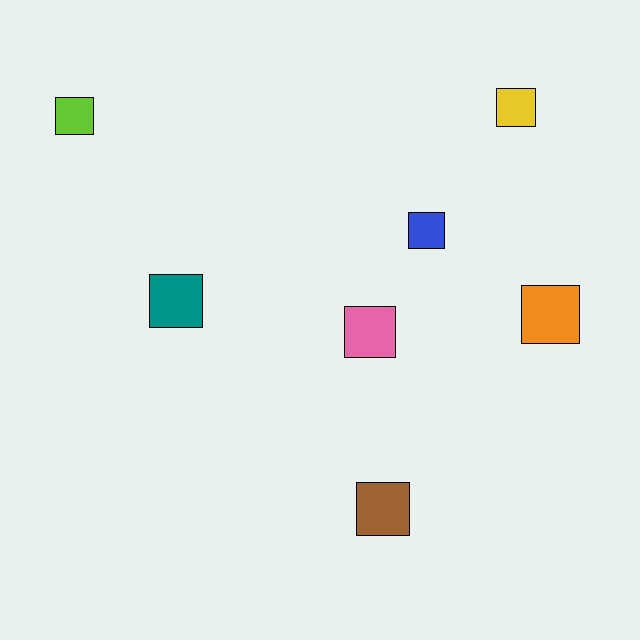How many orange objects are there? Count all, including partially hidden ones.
There is 1 orange object.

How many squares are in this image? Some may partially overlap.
There are 7 squares.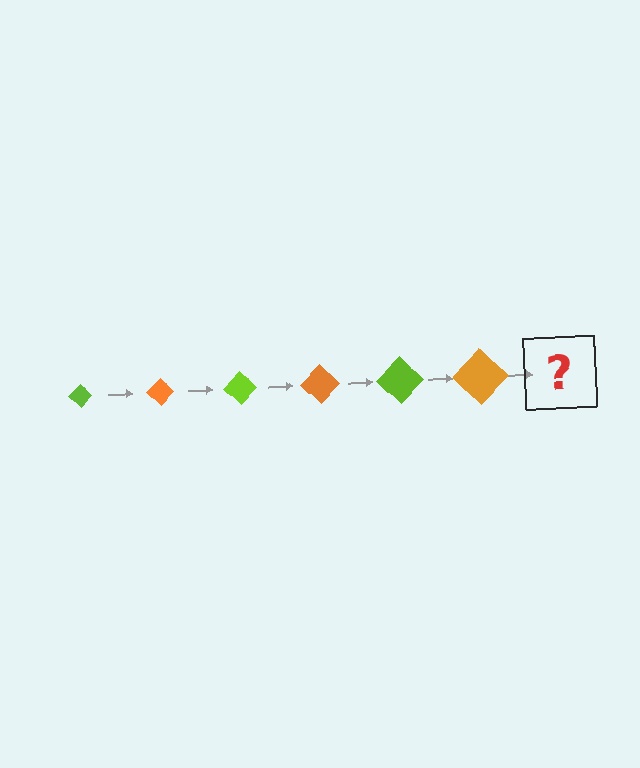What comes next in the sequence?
The next element should be a lime diamond, larger than the previous one.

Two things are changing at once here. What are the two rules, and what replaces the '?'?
The two rules are that the diamond grows larger each step and the color cycles through lime and orange. The '?' should be a lime diamond, larger than the previous one.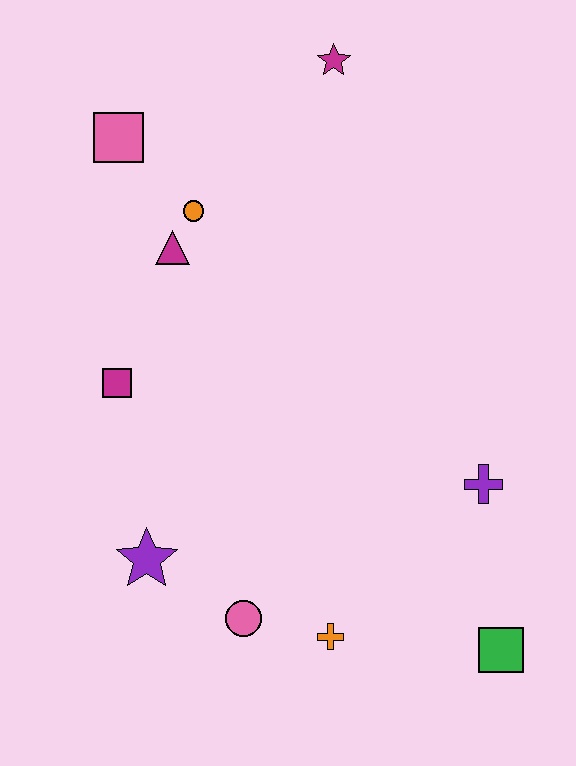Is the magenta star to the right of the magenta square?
Yes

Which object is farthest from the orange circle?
The green square is farthest from the orange circle.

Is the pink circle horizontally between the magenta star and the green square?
No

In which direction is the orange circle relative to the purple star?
The orange circle is above the purple star.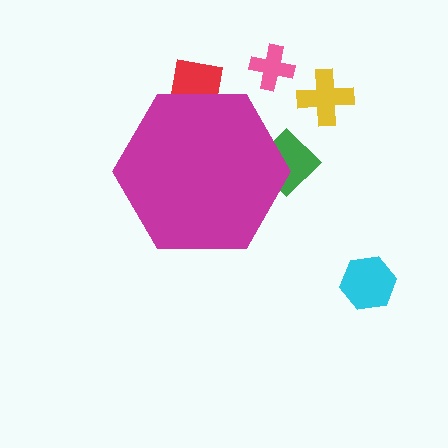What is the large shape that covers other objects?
A magenta hexagon.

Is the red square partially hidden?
Yes, the red square is partially hidden behind the magenta hexagon.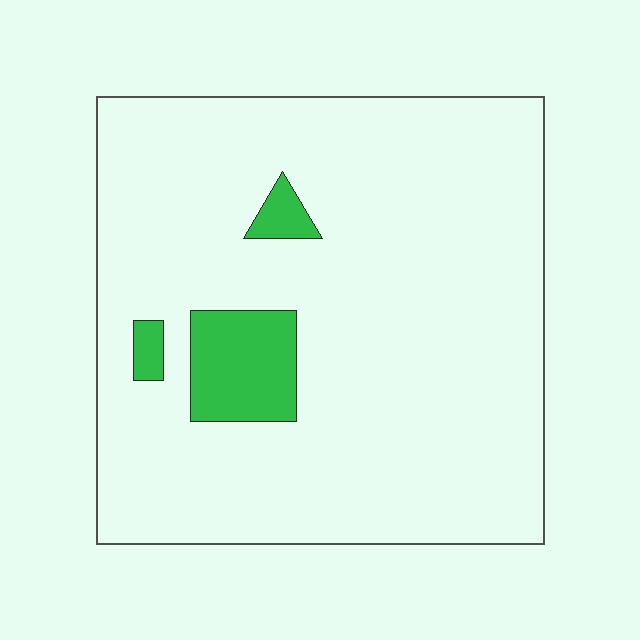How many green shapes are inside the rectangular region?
3.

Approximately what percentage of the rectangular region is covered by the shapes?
Approximately 10%.